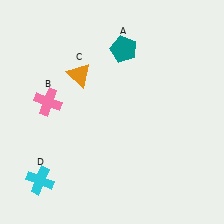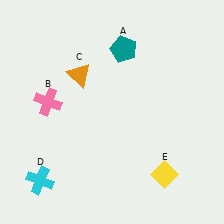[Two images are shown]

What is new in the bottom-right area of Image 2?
A yellow diamond (E) was added in the bottom-right area of Image 2.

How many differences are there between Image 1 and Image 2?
There is 1 difference between the two images.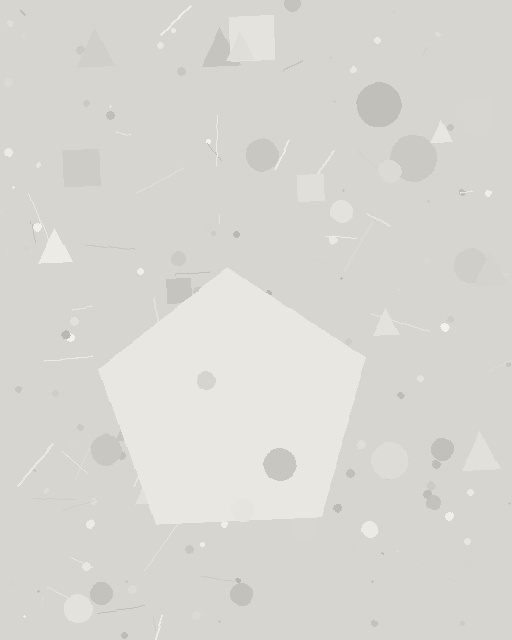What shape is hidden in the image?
A pentagon is hidden in the image.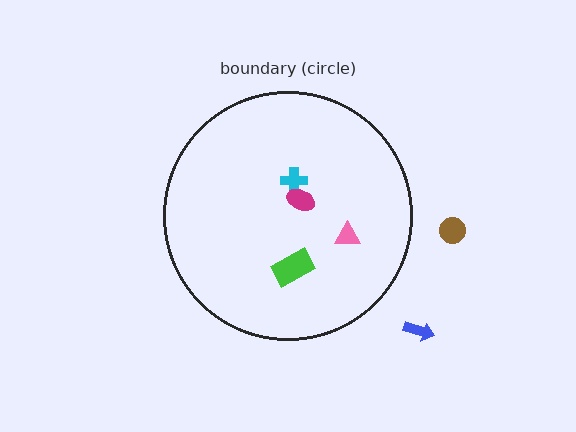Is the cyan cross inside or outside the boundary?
Inside.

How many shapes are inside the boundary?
4 inside, 2 outside.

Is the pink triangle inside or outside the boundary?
Inside.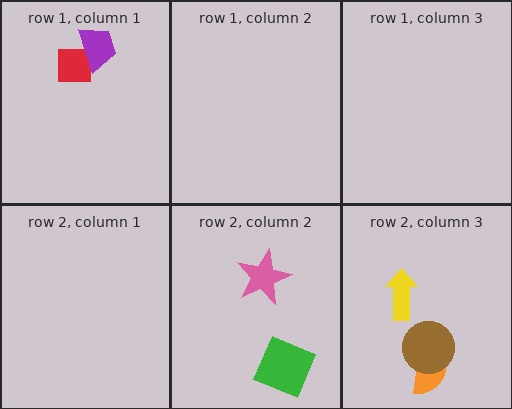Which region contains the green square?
The row 2, column 2 region.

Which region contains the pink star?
The row 2, column 2 region.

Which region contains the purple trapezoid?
The row 1, column 1 region.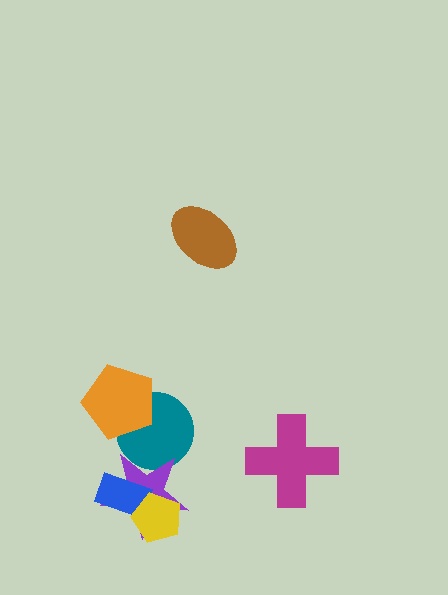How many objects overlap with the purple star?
3 objects overlap with the purple star.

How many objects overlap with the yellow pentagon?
2 objects overlap with the yellow pentagon.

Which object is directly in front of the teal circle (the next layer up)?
The purple star is directly in front of the teal circle.